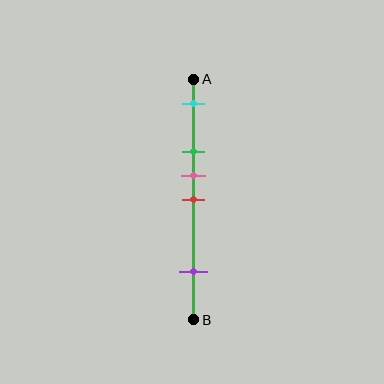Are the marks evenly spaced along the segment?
No, the marks are not evenly spaced.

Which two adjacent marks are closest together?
The pink and red marks are the closest adjacent pair.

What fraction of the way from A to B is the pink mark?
The pink mark is approximately 40% (0.4) of the way from A to B.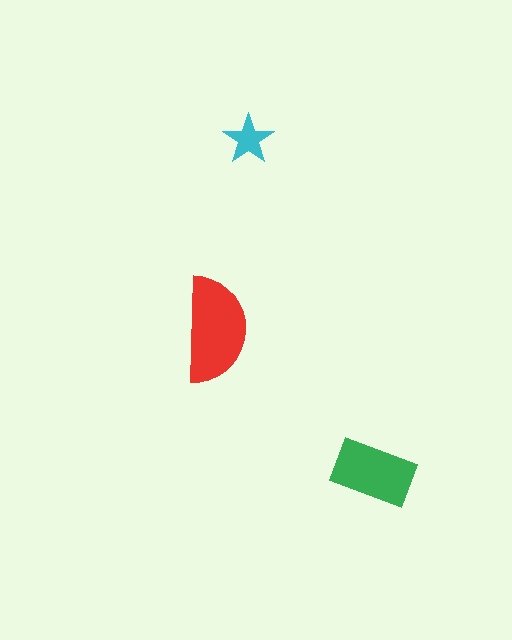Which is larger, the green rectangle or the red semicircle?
The red semicircle.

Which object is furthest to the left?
The red semicircle is leftmost.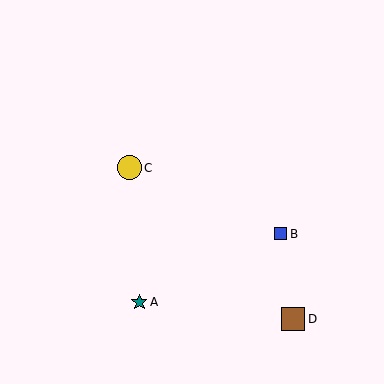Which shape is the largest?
The yellow circle (labeled C) is the largest.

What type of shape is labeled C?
Shape C is a yellow circle.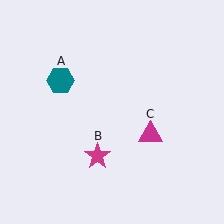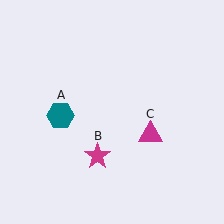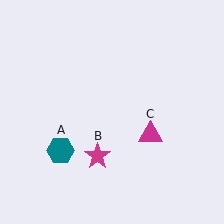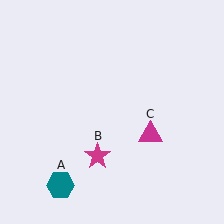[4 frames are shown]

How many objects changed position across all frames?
1 object changed position: teal hexagon (object A).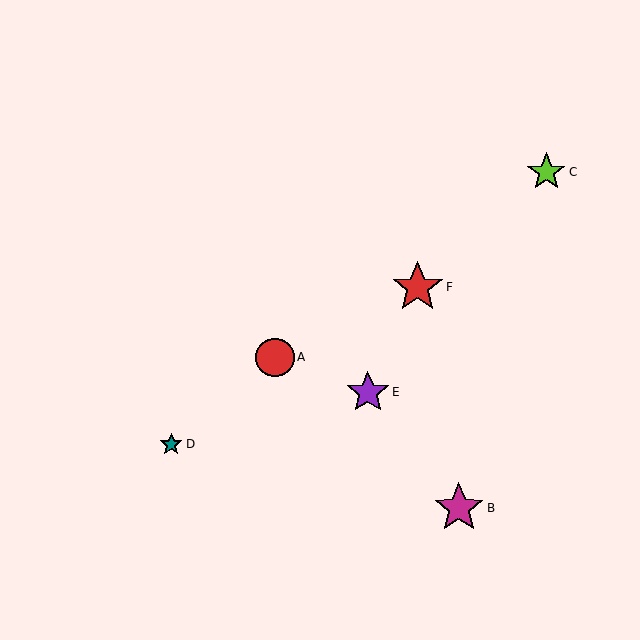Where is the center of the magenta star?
The center of the magenta star is at (459, 508).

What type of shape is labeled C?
Shape C is a lime star.